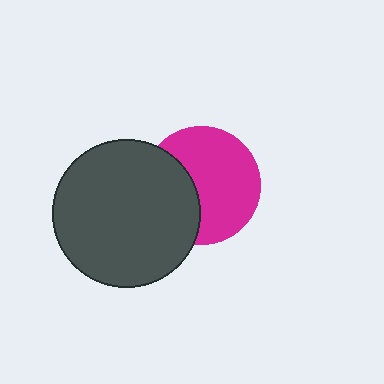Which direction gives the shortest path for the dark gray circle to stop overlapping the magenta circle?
Moving left gives the shortest separation.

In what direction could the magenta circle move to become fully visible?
The magenta circle could move right. That would shift it out from behind the dark gray circle entirely.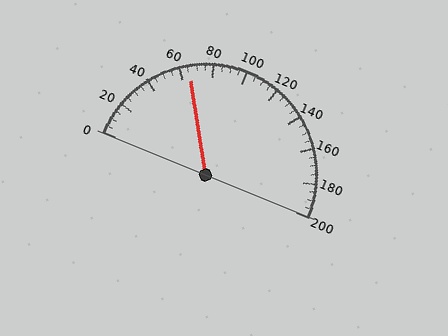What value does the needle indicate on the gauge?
The needle indicates approximately 65.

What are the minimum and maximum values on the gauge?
The gauge ranges from 0 to 200.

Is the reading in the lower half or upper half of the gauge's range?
The reading is in the lower half of the range (0 to 200).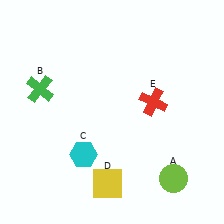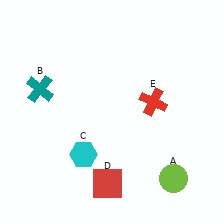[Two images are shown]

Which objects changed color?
B changed from green to teal. D changed from yellow to red.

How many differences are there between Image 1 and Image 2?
There are 2 differences between the two images.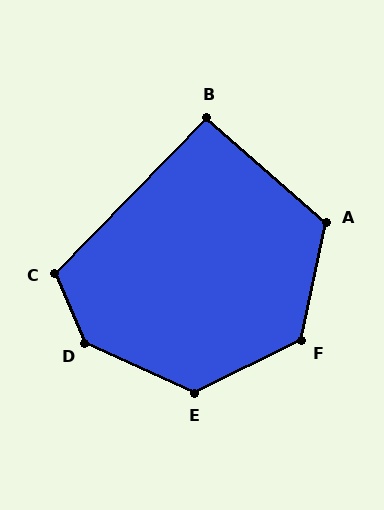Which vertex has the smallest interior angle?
B, at approximately 93 degrees.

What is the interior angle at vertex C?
Approximately 112 degrees (obtuse).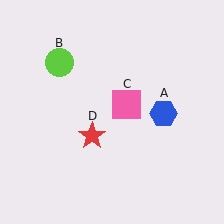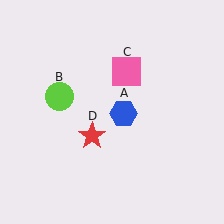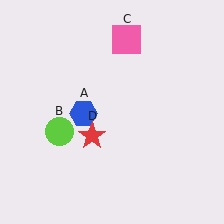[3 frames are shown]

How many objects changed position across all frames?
3 objects changed position: blue hexagon (object A), lime circle (object B), pink square (object C).